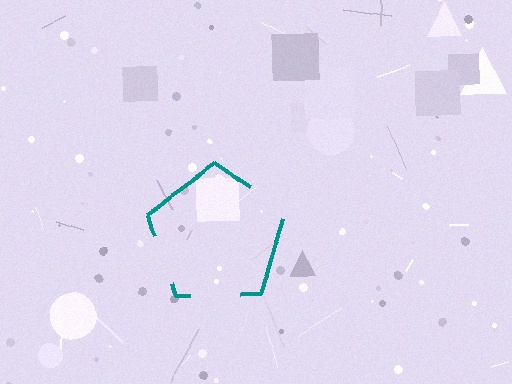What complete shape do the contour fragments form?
The contour fragments form a pentagon.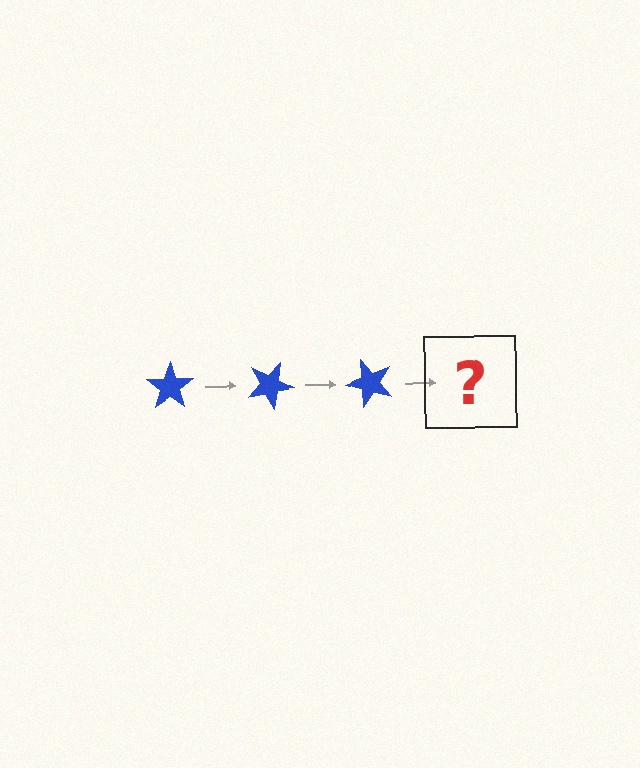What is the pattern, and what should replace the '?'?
The pattern is that the star rotates 25 degrees each step. The '?' should be a blue star rotated 75 degrees.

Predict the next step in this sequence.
The next step is a blue star rotated 75 degrees.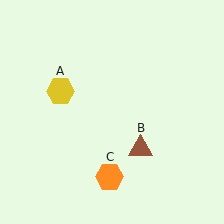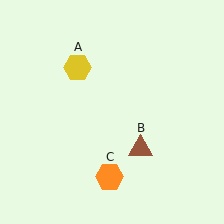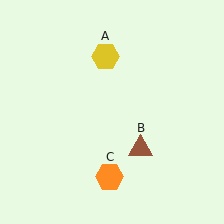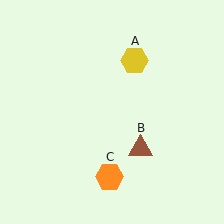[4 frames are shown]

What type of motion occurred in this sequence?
The yellow hexagon (object A) rotated clockwise around the center of the scene.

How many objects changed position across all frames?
1 object changed position: yellow hexagon (object A).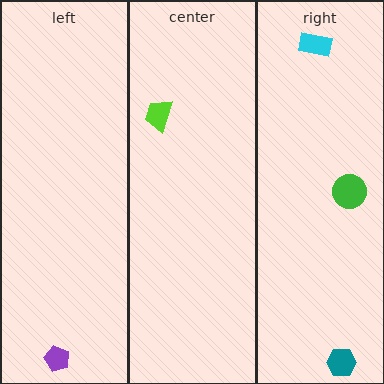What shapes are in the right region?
The green circle, the teal hexagon, the cyan rectangle.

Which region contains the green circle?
The right region.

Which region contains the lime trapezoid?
The center region.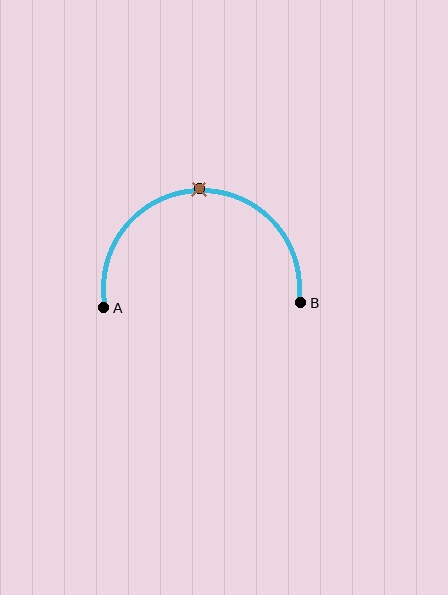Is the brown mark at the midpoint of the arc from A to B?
Yes. The brown mark lies on the arc at equal arc-length from both A and B — it is the arc midpoint.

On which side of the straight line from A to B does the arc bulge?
The arc bulges above the straight line connecting A and B.